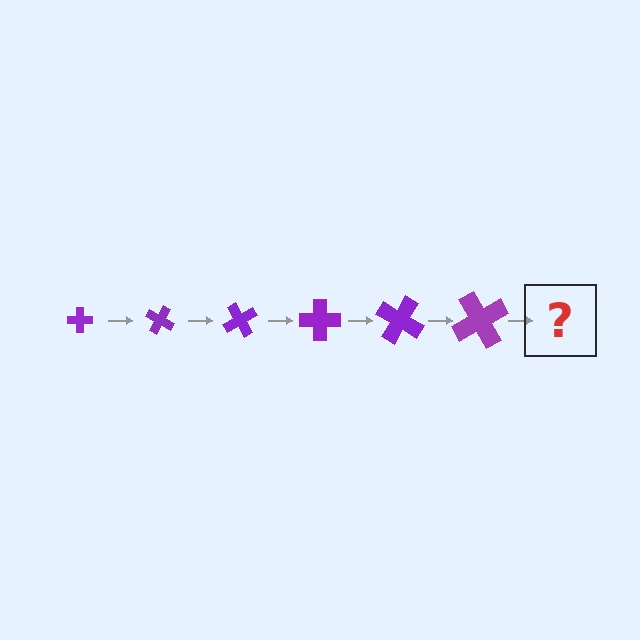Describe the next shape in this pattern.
It should be a cross, larger than the previous one and rotated 180 degrees from the start.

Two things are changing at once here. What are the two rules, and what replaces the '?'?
The two rules are that the cross grows larger each step and it rotates 30 degrees each step. The '?' should be a cross, larger than the previous one and rotated 180 degrees from the start.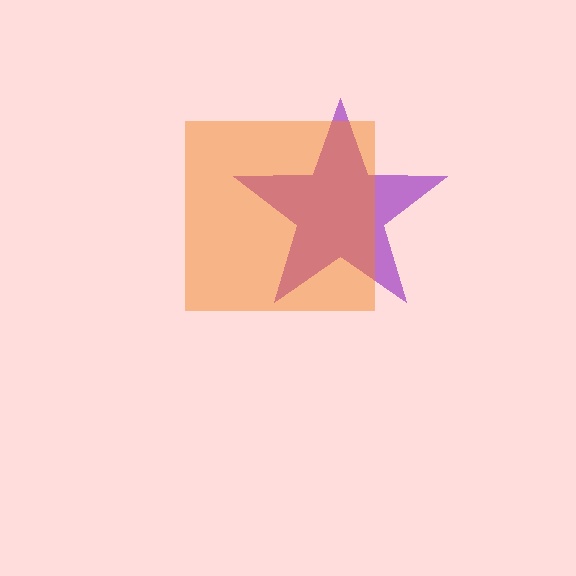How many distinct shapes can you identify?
There are 2 distinct shapes: a purple star, an orange square.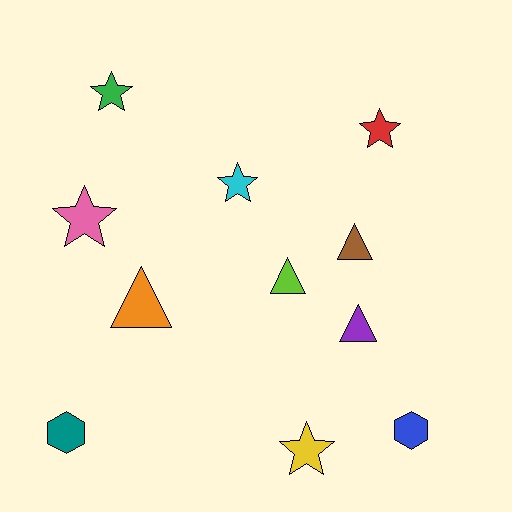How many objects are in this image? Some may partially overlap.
There are 11 objects.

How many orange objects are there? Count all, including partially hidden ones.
There is 1 orange object.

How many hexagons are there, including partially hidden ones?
There are 2 hexagons.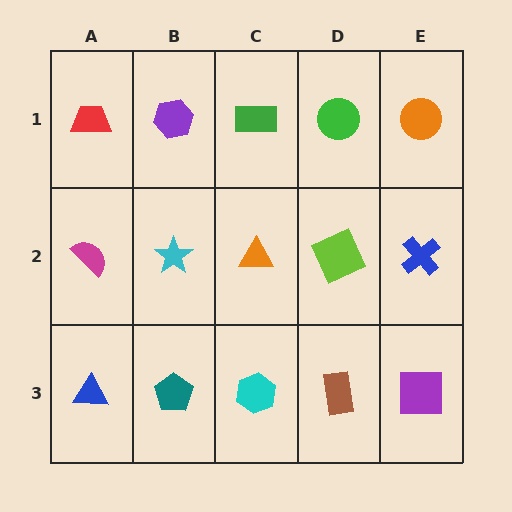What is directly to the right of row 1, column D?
An orange circle.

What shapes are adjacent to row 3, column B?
A cyan star (row 2, column B), a blue triangle (row 3, column A), a cyan hexagon (row 3, column C).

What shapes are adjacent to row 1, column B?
A cyan star (row 2, column B), a red trapezoid (row 1, column A), a green rectangle (row 1, column C).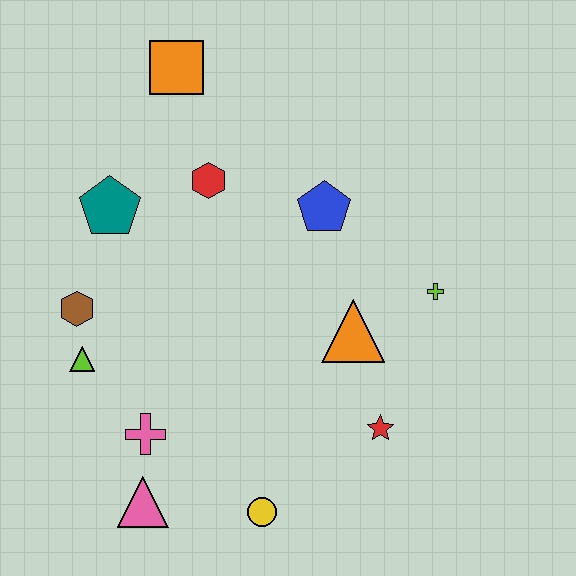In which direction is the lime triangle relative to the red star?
The lime triangle is to the left of the red star.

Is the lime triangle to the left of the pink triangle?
Yes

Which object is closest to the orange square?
The red hexagon is closest to the orange square.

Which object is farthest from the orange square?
The yellow circle is farthest from the orange square.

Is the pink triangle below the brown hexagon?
Yes